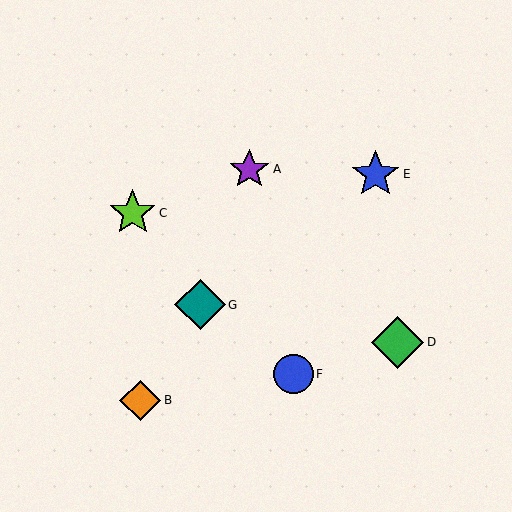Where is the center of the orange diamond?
The center of the orange diamond is at (140, 400).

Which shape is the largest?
The green diamond (labeled D) is the largest.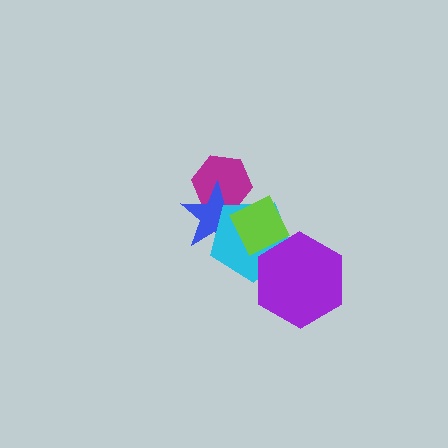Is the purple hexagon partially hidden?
Yes, it is partially covered by another shape.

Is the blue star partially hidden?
Yes, it is partially covered by another shape.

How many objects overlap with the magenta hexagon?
2 objects overlap with the magenta hexagon.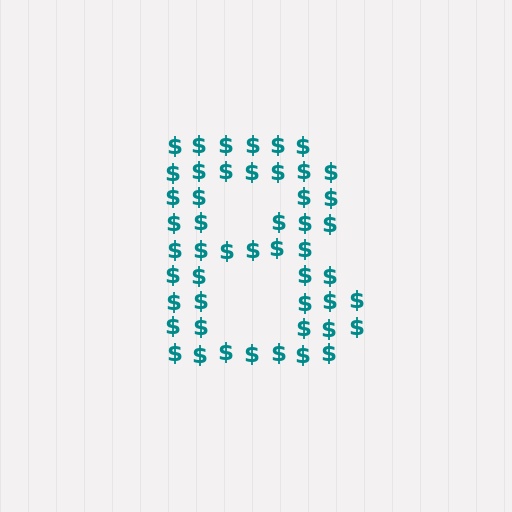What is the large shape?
The large shape is the letter B.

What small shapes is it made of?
It is made of small dollar signs.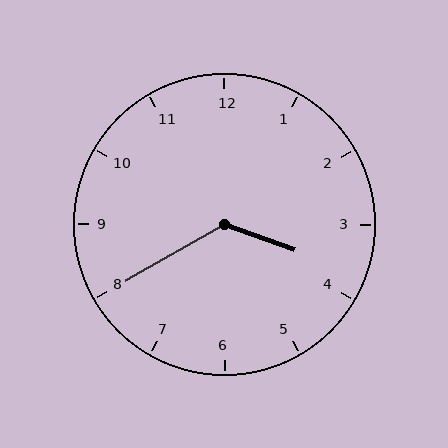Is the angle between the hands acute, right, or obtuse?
It is obtuse.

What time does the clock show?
3:40.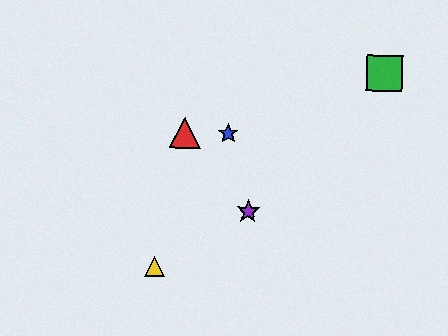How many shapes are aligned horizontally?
2 shapes (the red triangle, the blue star) are aligned horizontally.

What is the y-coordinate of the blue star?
The blue star is at y≈134.